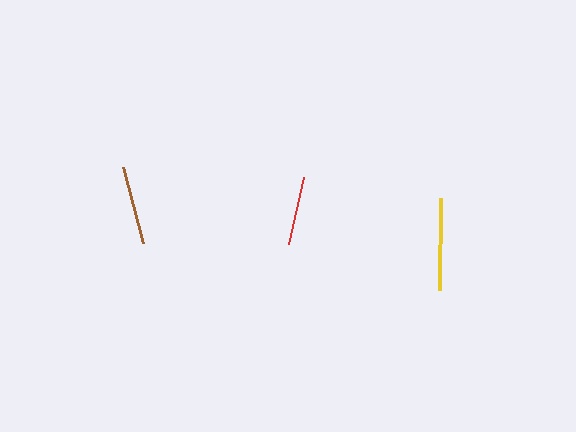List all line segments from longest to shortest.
From longest to shortest: yellow, brown, red.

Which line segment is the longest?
The yellow line is the longest at approximately 93 pixels.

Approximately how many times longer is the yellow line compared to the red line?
The yellow line is approximately 1.3 times the length of the red line.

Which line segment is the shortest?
The red line is the shortest at approximately 69 pixels.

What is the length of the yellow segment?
The yellow segment is approximately 93 pixels long.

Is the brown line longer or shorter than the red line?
The brown line is longer than the red line.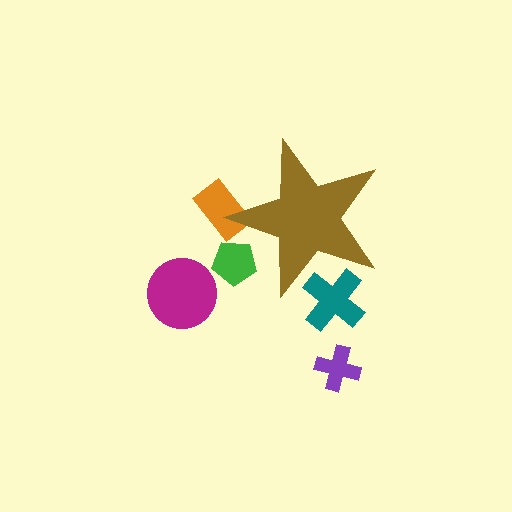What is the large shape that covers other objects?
A brown star.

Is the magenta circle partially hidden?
No, the magenta circle is fully visible.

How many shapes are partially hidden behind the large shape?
3 shapes are partially hidden.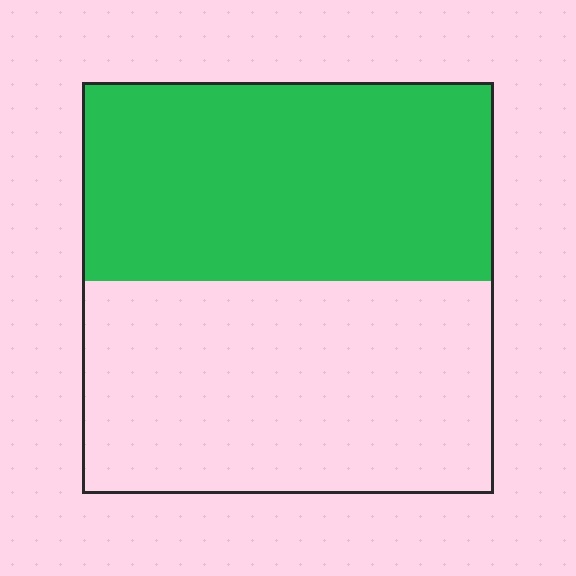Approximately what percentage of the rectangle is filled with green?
Approximately 50%.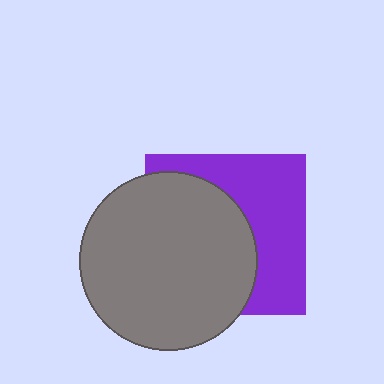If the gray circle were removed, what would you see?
You would see the complete purple square.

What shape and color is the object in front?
The object in front is a gray circle.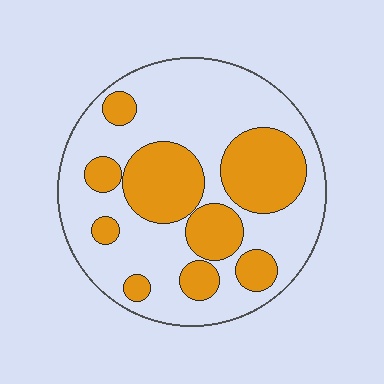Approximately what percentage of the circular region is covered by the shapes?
Approximately 35%.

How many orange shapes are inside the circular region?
9.